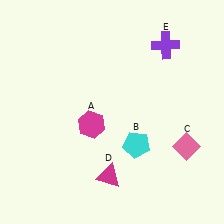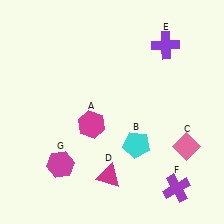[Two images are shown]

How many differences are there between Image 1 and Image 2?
There are 2 differences between the two images.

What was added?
A purple cross (F), a magenta hexagon (G) were added in Image 2.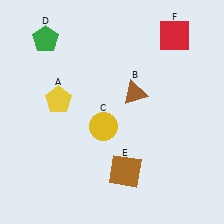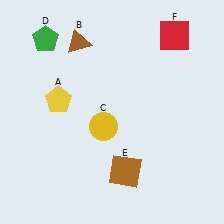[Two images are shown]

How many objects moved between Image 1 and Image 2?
1 object moved between the two images.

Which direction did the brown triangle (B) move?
The brown triangle (B) moved left.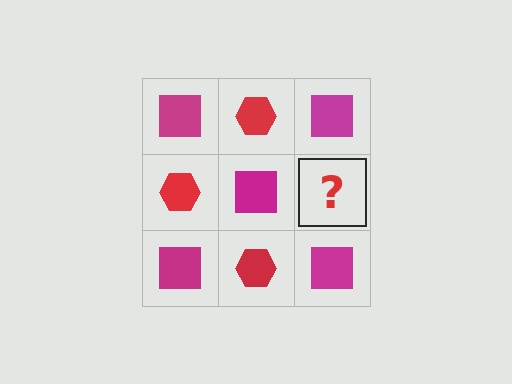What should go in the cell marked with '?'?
The missing cell should contain a red hexagon.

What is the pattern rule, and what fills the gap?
The rule is that it alternates magenta square and red hexagon in a checkerboard pattern. The gap should be filled with a red hexagon.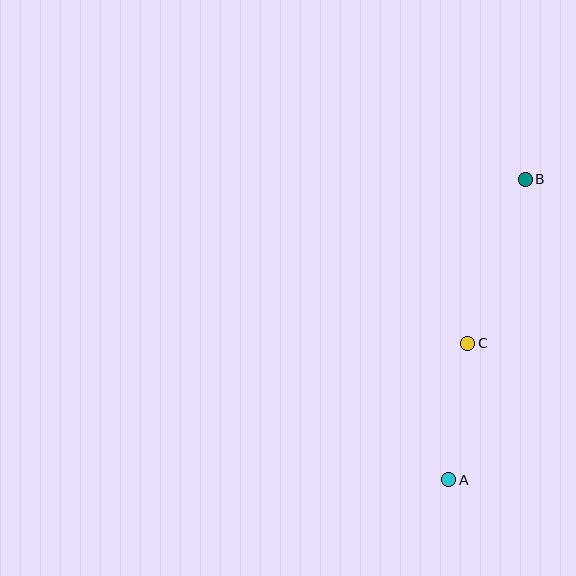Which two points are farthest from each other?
Points A and B are farthest from each other.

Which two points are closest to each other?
Points A and C are closest to each other.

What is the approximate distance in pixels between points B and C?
The distance between B and C is approximately 174 pixels.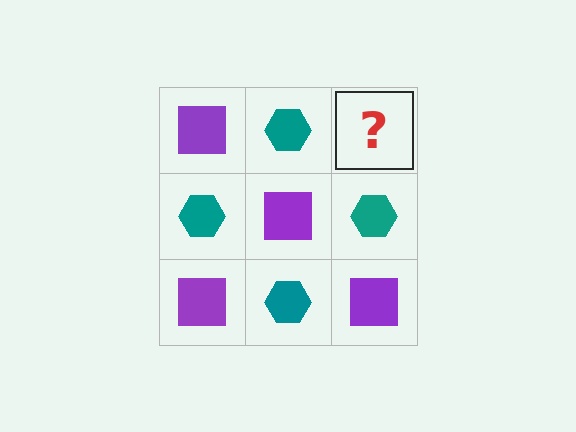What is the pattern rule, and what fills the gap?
The rule is that it alternates purple square and teal hexagon in a checkerboard pattern. The gap should be filled with a purple square.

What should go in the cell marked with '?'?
The missing cell should contain a purple square.